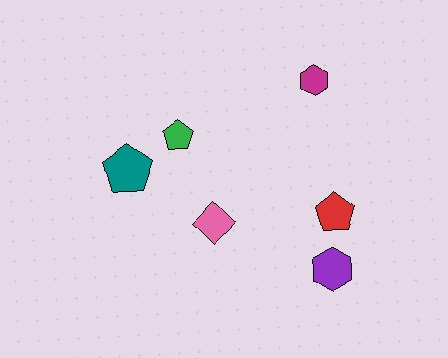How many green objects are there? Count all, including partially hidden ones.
There is 1 green object.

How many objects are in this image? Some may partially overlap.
There are 6 objects.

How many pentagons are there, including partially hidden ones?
There are 3 pentagons.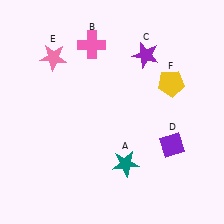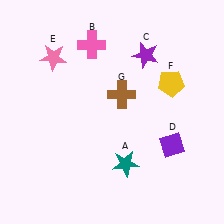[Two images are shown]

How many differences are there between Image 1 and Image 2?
There is 1 difference between the two images.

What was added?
A brown cross (G) was added in Image 2.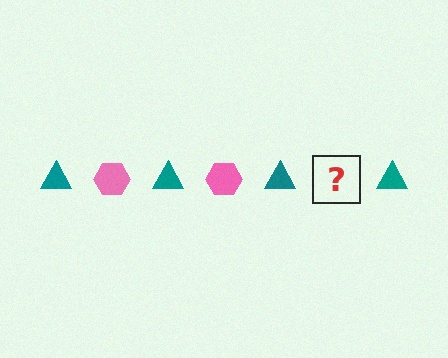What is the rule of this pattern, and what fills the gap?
The rule is that the pattern alternates between teal triangle and pink hexagon. The gap should be filled with a pink hexagon.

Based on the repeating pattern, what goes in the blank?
The blank should be a pink hexagon.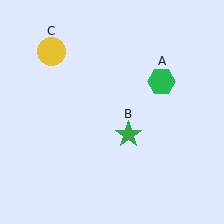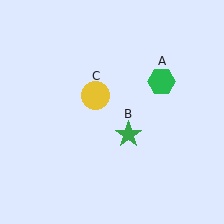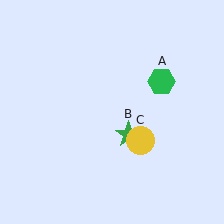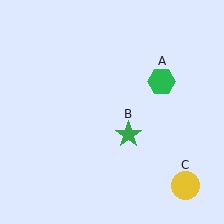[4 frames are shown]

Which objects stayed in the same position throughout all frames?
Green hexagon (object A) and green star (object B) remained stationary.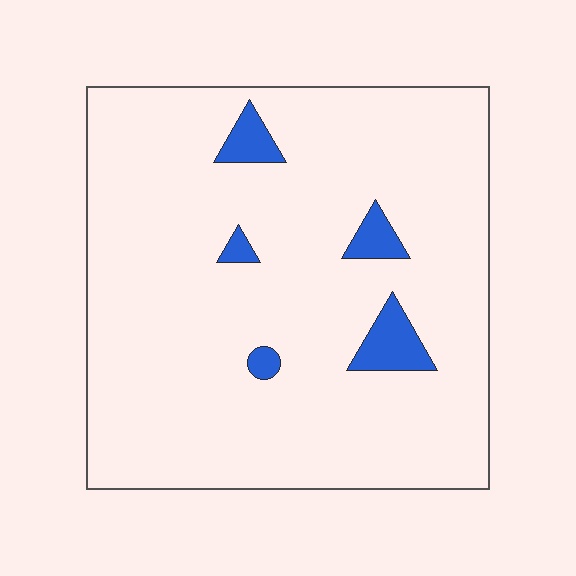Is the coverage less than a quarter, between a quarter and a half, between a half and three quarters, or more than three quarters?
Less than a quarter.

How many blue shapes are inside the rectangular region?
5.